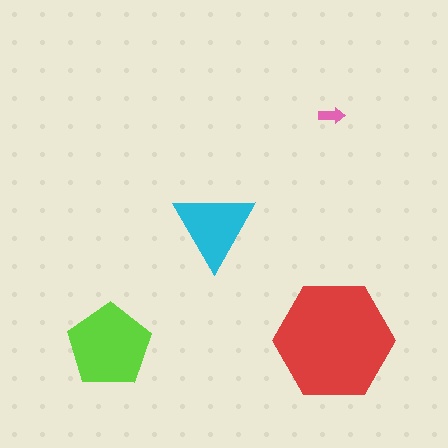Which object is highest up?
The pink arrow is topmost.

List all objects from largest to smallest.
The red hexagon, the lime pentagon, the cyan triangle, the pink arrow.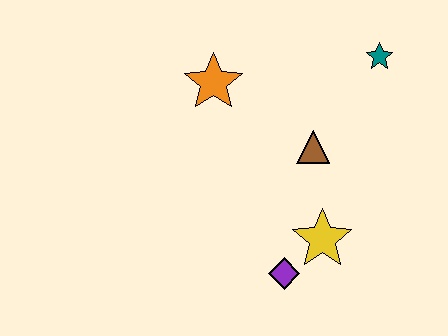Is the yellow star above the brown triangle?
No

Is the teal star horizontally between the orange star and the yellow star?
No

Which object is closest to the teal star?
The brown triangle is closest to the teal star.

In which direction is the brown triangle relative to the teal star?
The brown triangle is below the teal star.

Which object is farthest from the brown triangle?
The purple diamond is farthest from the brown triangle.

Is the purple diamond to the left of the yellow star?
Yes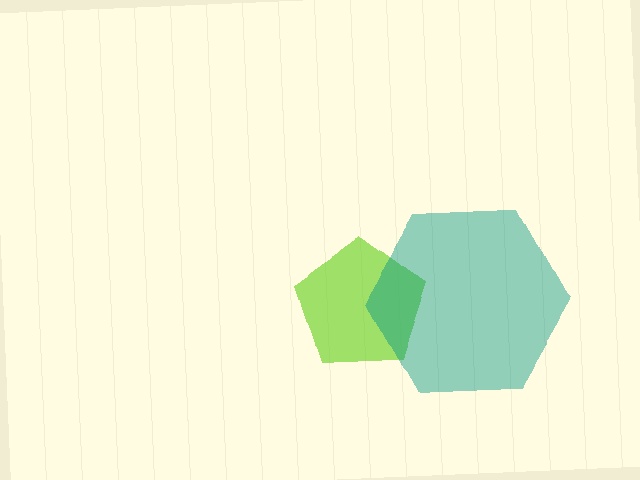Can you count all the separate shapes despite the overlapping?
Yes, there are 2 separate shapes.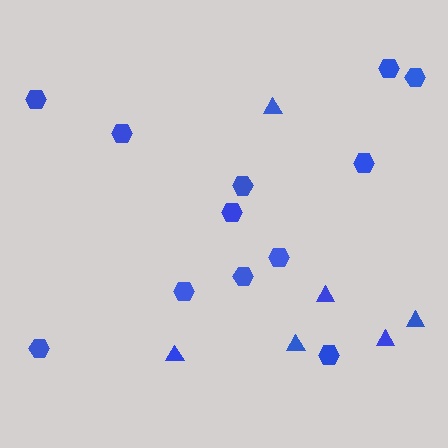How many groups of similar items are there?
There are 2 groups: one group of hexagons (12) and one group of triangles (6).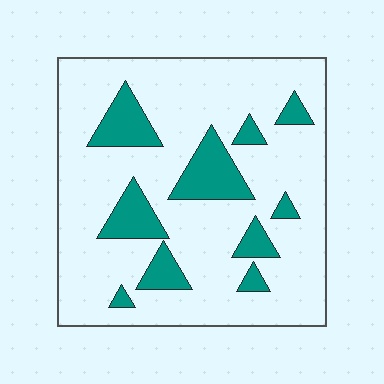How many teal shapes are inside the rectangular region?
10.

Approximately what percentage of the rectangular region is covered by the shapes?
Approximately 20%.